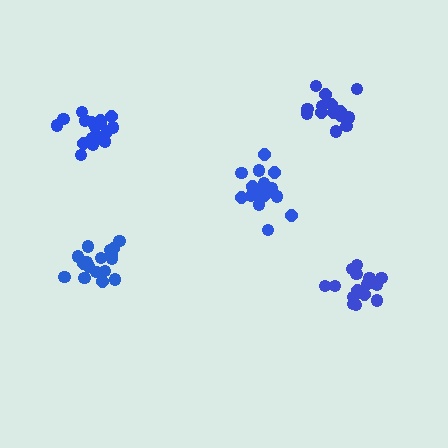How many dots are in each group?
Group 1: 18 dots, Group 2: 15 dots, Group 3: 17 dots, Group 4: 14 dots, Group 5: 18 dots (82 total).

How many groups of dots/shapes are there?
There are 5 groups.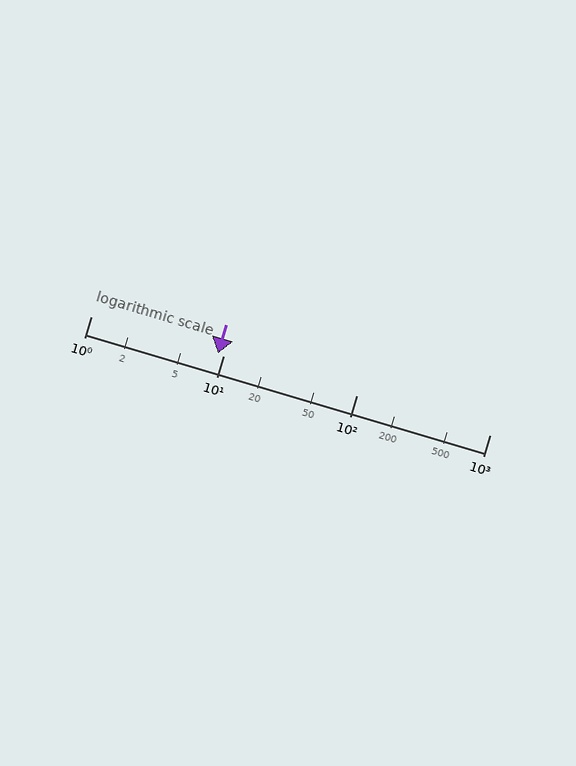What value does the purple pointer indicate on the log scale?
The pointer indicates approximately 9.1.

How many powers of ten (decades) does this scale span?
The scale spans 3 decades, from 1 to 1000.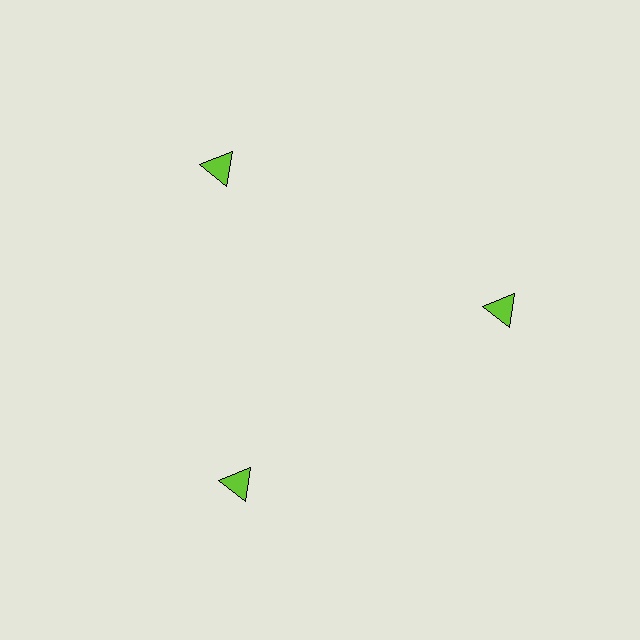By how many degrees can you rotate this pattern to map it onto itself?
The pattern maps onto itself every 120 degrees of rotation.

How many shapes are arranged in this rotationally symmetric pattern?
There are 3 shapes, arranged in 3 groups of 1.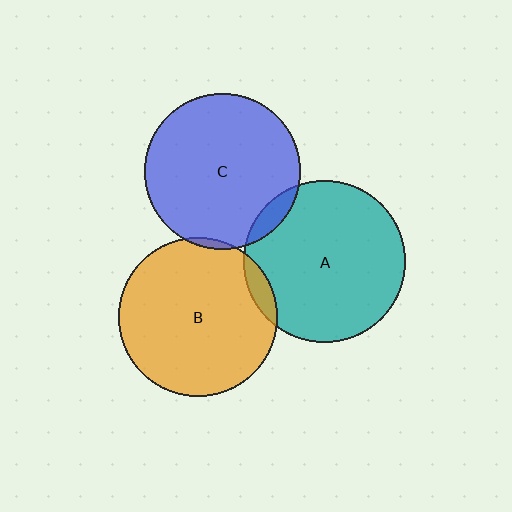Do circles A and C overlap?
Yes.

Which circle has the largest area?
Circle A (teal).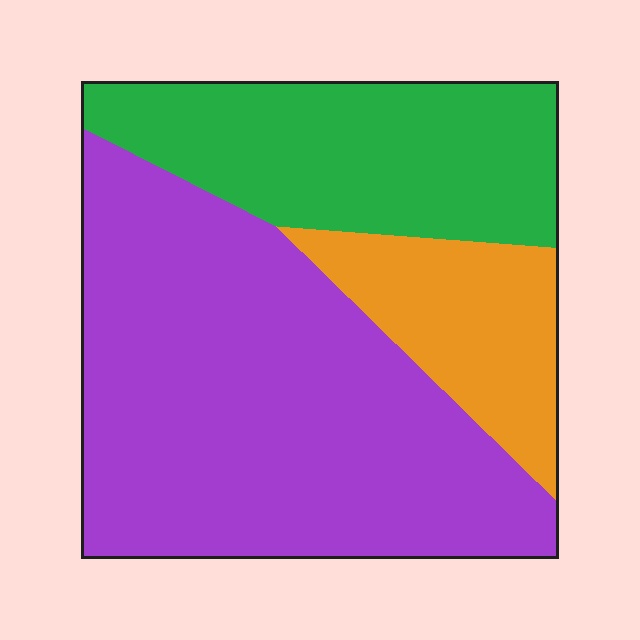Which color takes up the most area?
Purple, at roughly 55%.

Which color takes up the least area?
Orange, at roughly 15%.